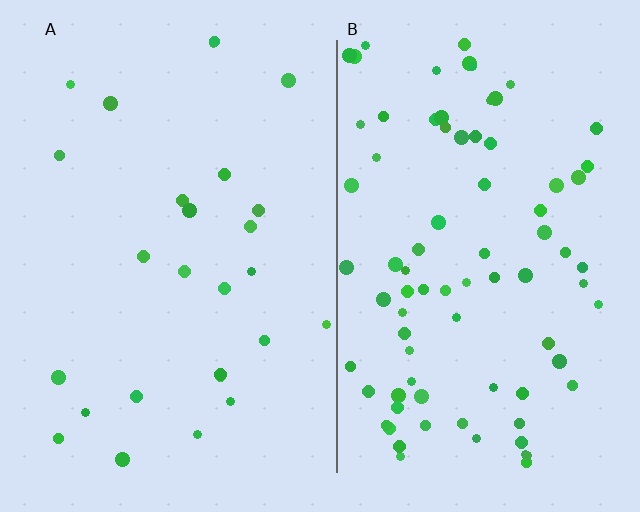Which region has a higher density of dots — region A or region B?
B (the right).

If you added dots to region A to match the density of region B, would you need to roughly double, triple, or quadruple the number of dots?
Approximately triple.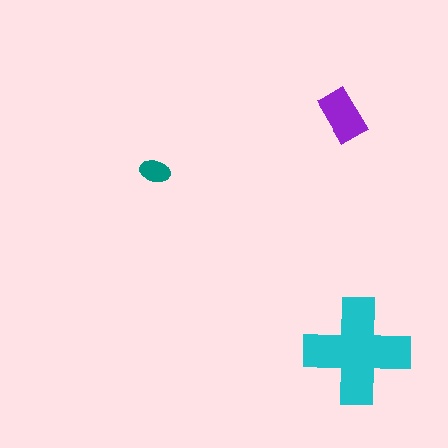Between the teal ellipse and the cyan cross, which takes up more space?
The cyan cross.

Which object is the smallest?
The teal ellipse.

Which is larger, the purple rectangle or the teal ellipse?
The purple rectangle.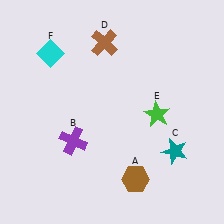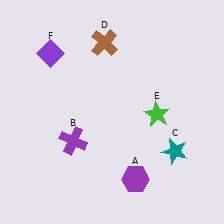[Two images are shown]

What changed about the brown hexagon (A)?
In Image 1, A is brown. In Image 2, it changed to purple.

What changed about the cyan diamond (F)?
In Image 1, F is cyan. In Image 2, it changed to purple.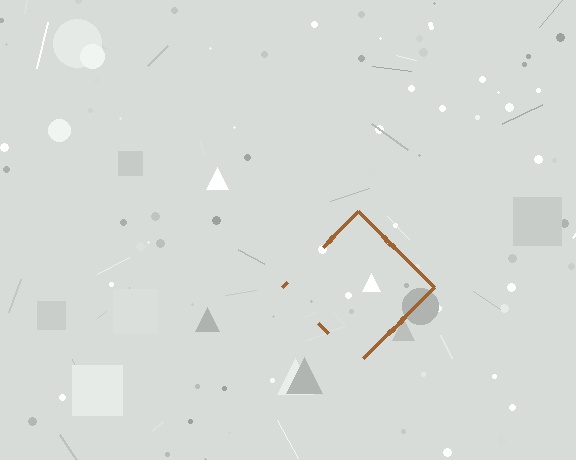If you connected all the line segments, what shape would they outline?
They would outline a diamond.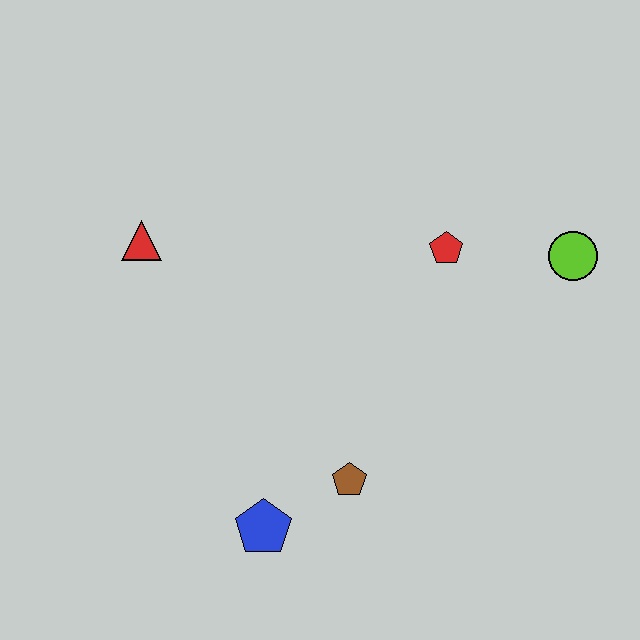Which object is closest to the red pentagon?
The lime circle is closest to the red pentagon.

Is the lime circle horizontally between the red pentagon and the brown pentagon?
No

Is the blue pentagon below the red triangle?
Yes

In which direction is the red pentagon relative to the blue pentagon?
The red pentagon is above the blue pentagon.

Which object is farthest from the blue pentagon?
The lime circle is farthest from the blue pentagon.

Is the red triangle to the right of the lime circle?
No